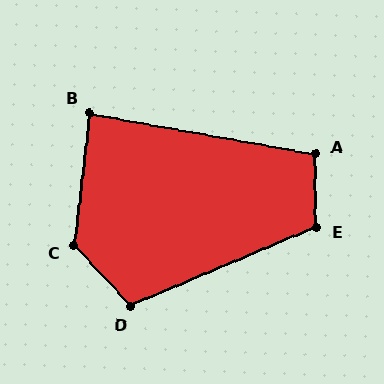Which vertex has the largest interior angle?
C, at approximately 130 degrees.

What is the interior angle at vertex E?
Approximately 112 degrees (obtuse).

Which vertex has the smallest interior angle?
B, at approximately 86 degrees.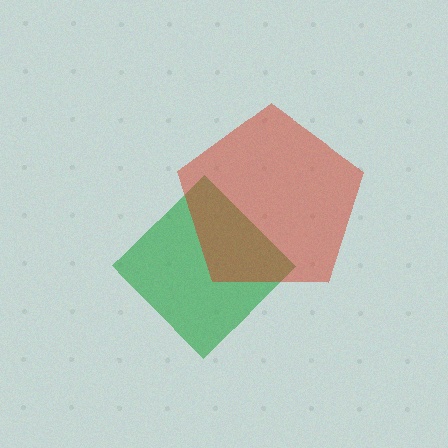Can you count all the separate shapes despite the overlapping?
Yes, there are 2 separate shapes.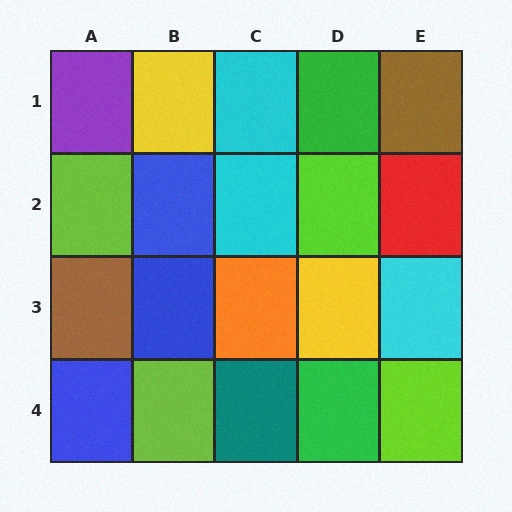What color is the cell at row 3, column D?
Yellow.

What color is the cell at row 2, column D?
Lime.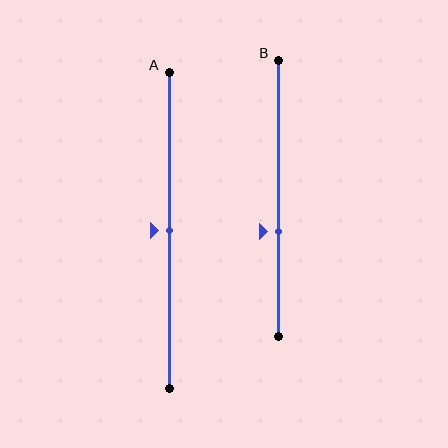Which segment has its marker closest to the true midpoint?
Segment A has its marker closest to the true midpoint.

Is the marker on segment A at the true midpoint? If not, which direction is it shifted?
Yes, the marker on segment A is at the true midpoint.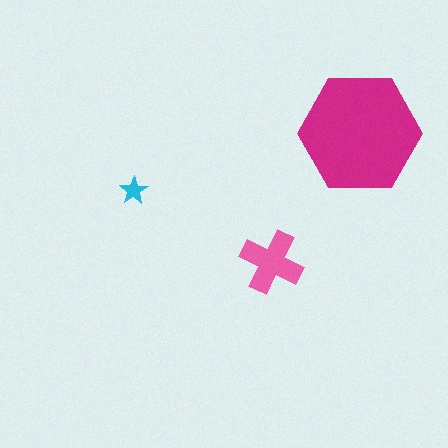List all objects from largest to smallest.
The magenta hexagon, the pink cross, the cyan star.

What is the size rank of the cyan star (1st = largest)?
3rd.